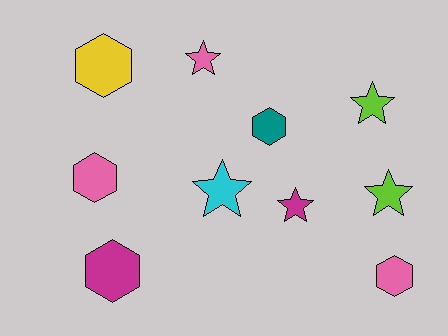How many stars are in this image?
There are 5 stars.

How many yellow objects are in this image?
There is 1 yellow object.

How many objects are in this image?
There are 10 objects.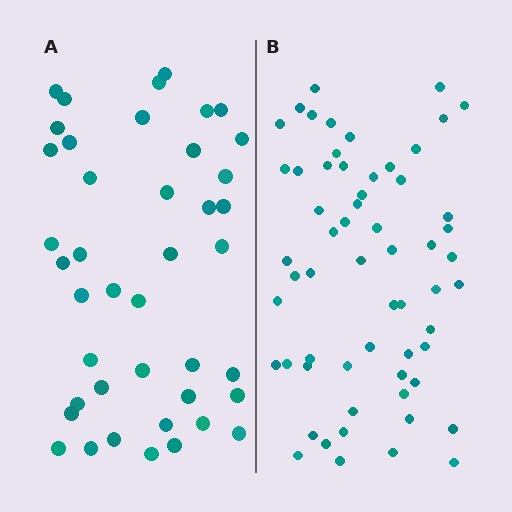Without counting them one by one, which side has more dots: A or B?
Region B (the right region) has more dots.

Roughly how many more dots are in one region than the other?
Region B has approximately 20 more dots than region A.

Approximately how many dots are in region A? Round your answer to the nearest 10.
About 40 dots. (The exact count is 42, which rounds to 40.)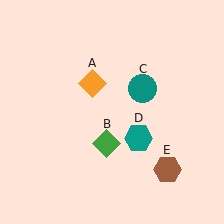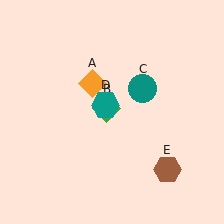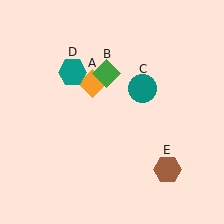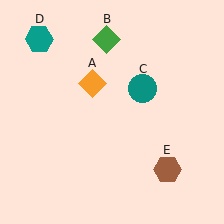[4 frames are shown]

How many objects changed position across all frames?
2 objects changed position: green diamond (object B), teal hexagon (object D).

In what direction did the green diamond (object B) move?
The green diamond (object B) moved up.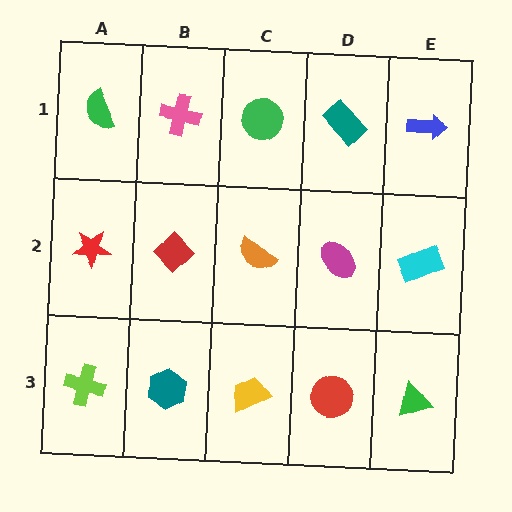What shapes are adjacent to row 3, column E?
A cyan rectangle (row 2, column E), a red circle (row 3, column D).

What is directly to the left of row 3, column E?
A red circle.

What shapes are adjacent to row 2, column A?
A green semicircle (row 1, column A), a lime cross (row 3, column A), a red diamond (row 2, column B).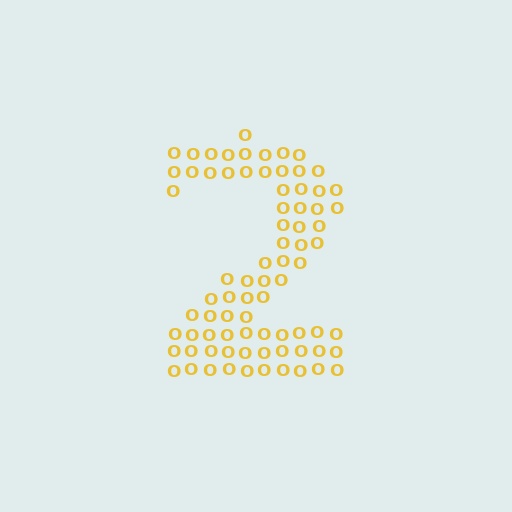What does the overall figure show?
The overall figure shows the digit 2.